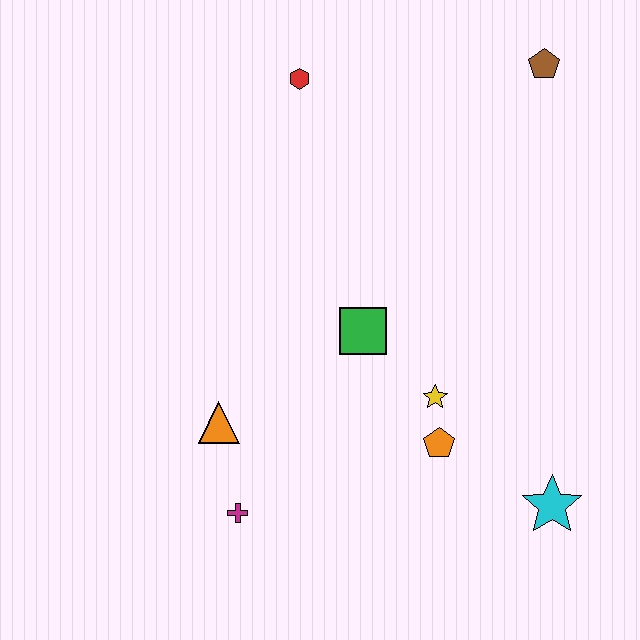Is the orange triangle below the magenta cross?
No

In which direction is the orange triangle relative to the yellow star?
The orange triangle is to the left of the yellow star.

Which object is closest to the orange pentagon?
The yellow star is closest to the orange pentagon.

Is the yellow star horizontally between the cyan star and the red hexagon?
Yes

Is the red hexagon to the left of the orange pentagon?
Yes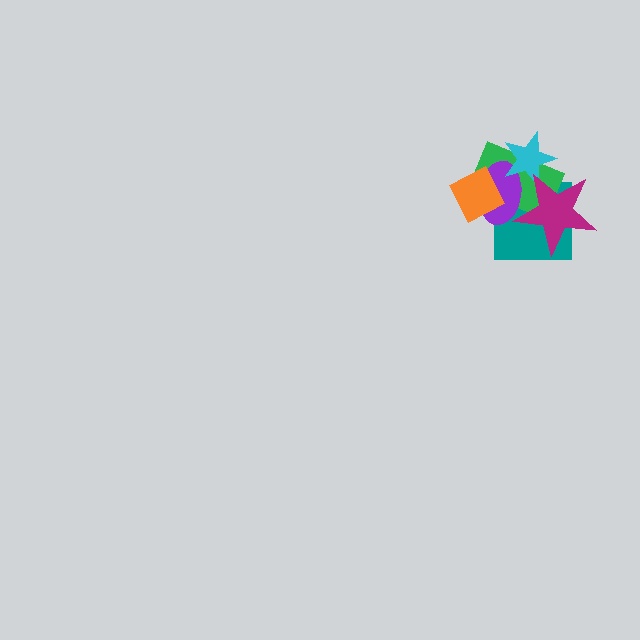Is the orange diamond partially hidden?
No, no other shape covers it.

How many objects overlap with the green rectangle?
5 objects overlap with the green rectangle.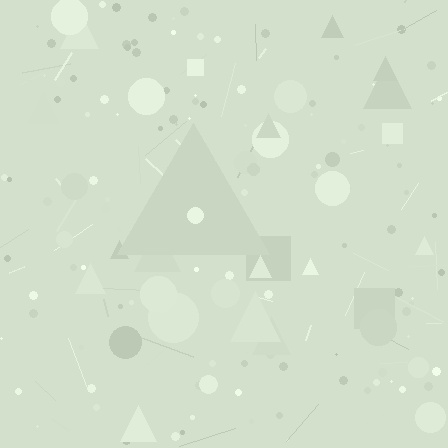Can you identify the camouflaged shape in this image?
The camouflaged shape is a triangle.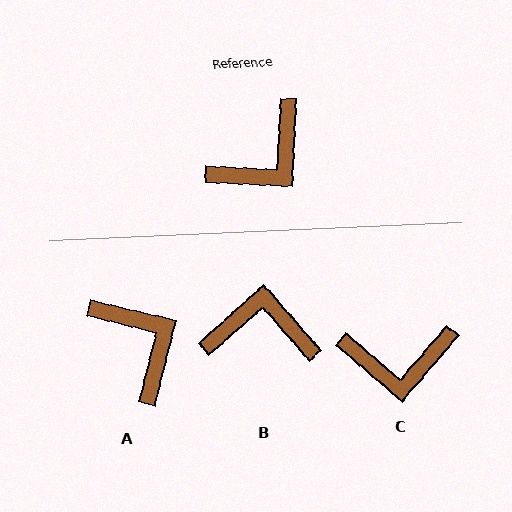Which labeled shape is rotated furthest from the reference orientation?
B, about 134 degrees away.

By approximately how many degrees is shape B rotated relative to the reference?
Approximately 134 degrees counter-clockwise.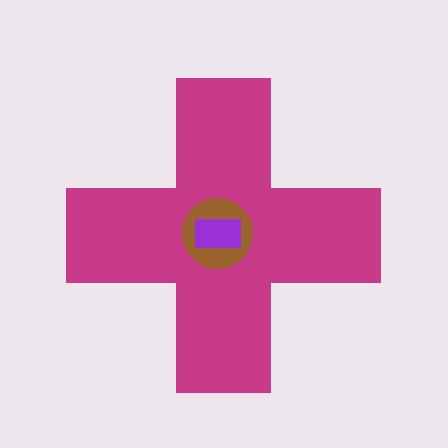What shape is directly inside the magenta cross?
The brown circle.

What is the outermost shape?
The magenta cross.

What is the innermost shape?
The purple rectangle.